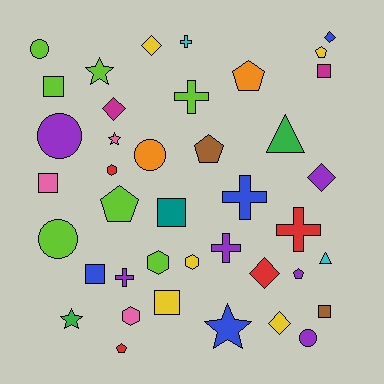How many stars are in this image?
There are 4 stars.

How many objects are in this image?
There are 40 objects.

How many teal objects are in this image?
There is 1 teal object.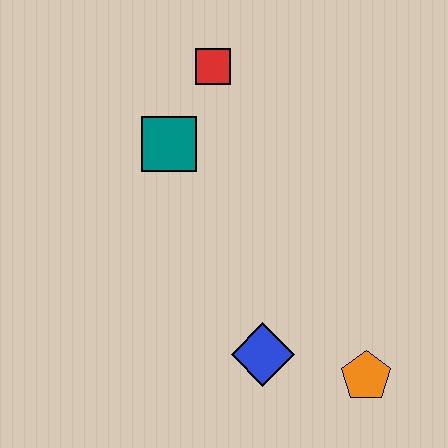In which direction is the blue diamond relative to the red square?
The blue diamond is below the red square.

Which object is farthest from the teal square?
The orange pentagon is farthest from the teal square.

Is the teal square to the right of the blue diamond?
No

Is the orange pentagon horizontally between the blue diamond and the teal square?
No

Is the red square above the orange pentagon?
Yes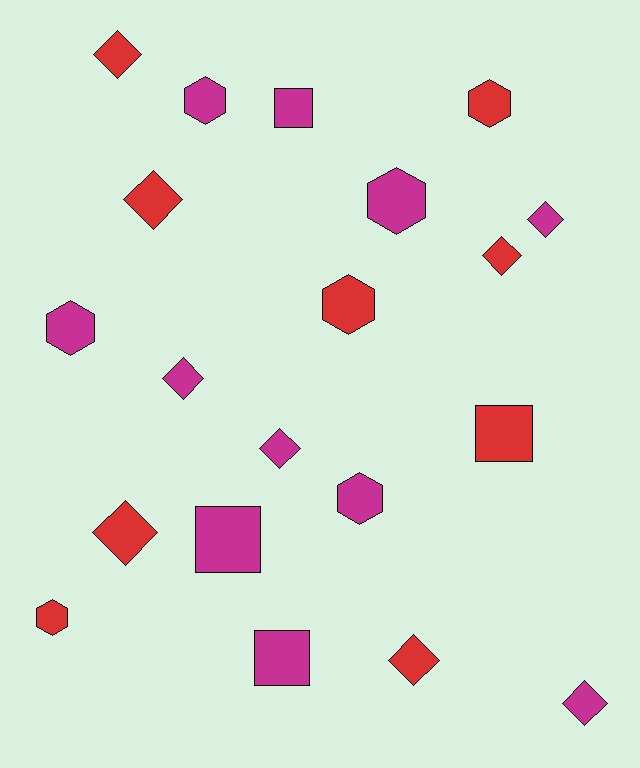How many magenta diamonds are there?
There are 4 magenta diamonds.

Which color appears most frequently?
Magenta, with 11 objects.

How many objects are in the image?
There are 20 objects.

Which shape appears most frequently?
Diamond, with 9 objects.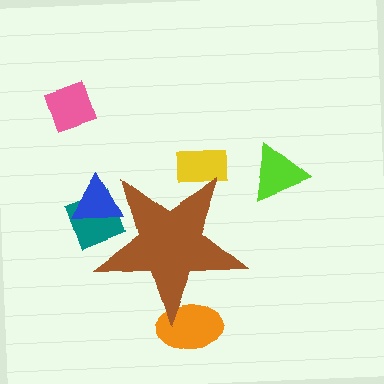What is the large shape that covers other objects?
A brown star.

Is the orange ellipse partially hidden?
Yes, the orange ellipse is partially hidden behind the brown star.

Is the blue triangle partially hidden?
Yes, the blue triangle is partially hidden behind the brown star.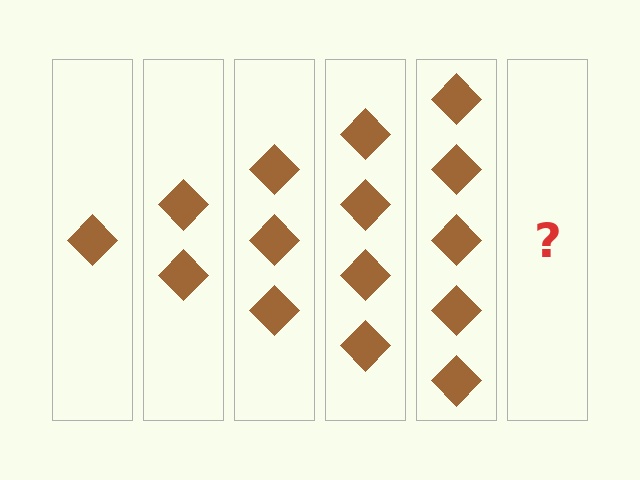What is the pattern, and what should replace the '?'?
The pattern is that each step adds one more diamond. The '?' should be 6 diamonds.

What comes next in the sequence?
The next element should be 6 diamonds.